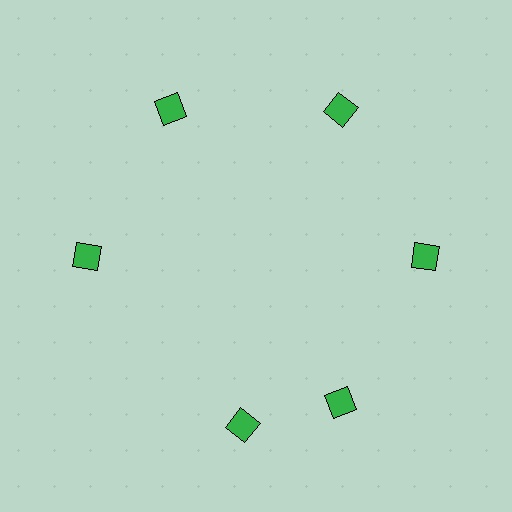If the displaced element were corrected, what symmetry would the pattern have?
It would have 6-fold rotational symmetry — the pattern would map onto itself every 60 degrees.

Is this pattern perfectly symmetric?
No. The 6 green diamonds are arranged in a ring, but one element near the 7 o'clock position is rotated out of alignment along the ring, breaking the 6-fold rotational symmetry.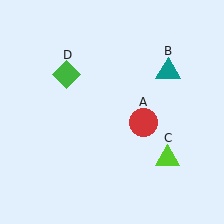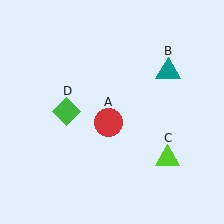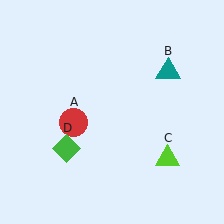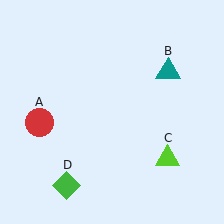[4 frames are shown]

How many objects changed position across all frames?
2 objects changed position: red circle (object A), green diamond (object D).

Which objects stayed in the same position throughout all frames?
Teal triangle (object B) and lime triangle (object C) remained stationary.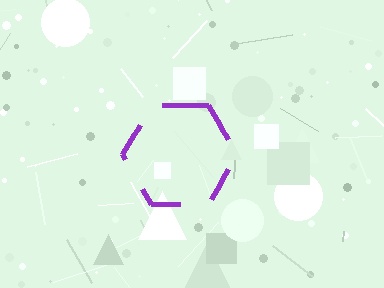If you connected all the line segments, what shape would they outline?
They would outline a hexagon.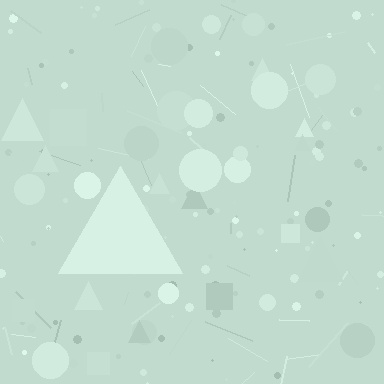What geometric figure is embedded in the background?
A triangle is embedded in the background.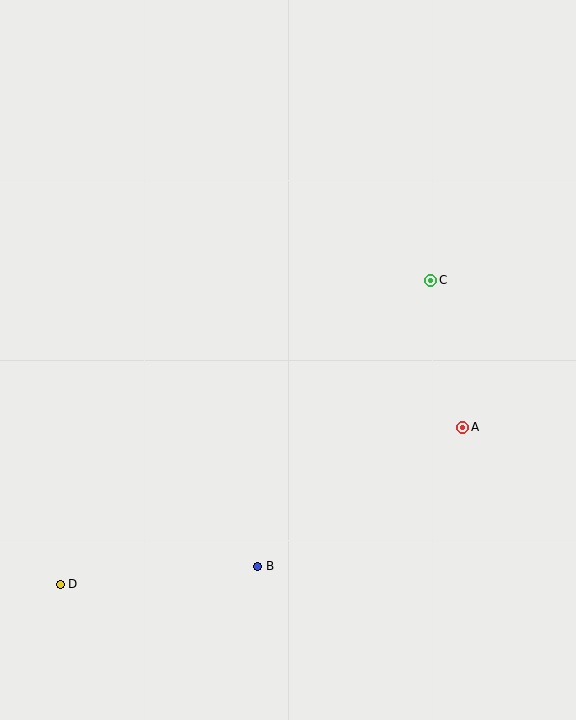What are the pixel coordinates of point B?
Point B is at (257, 566).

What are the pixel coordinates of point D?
Point D is at (60, 584).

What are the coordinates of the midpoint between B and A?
The midpoint between B and A is at (360, 497).